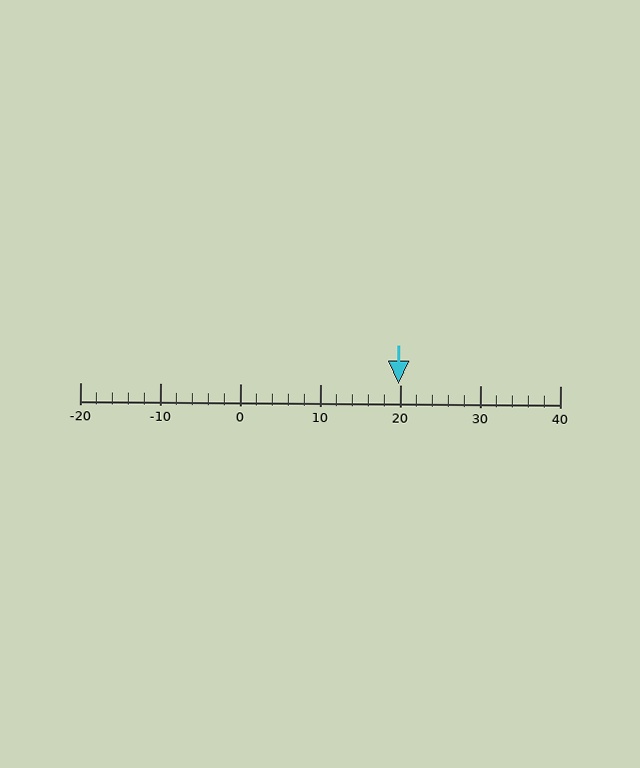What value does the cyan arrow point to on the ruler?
The cyan arrow points to approximately 20.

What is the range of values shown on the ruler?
The ruler shows values from -20 to 40.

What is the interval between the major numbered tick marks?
The major tick marks are spaced 10 units apart.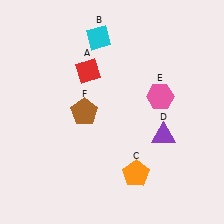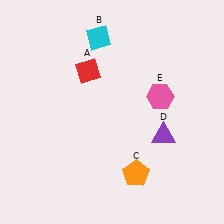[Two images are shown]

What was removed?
The brown pentagon (F) was removed in Image 2.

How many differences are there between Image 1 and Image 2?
There is 1 difference between the two images.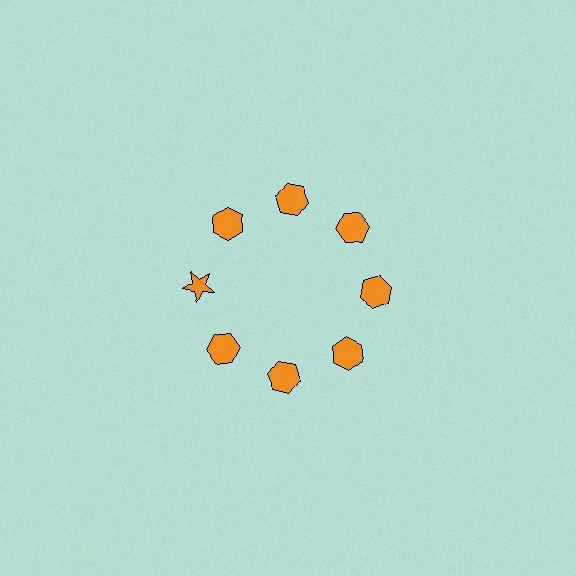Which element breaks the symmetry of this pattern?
The orange star at roughly the 9 o'clock position breaks the symmetry. All other shapes are orange hexagons.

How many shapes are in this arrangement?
There are 8 shapes arranged in a ring pattern.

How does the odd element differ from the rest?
It has a different shape: star instead of hexagon.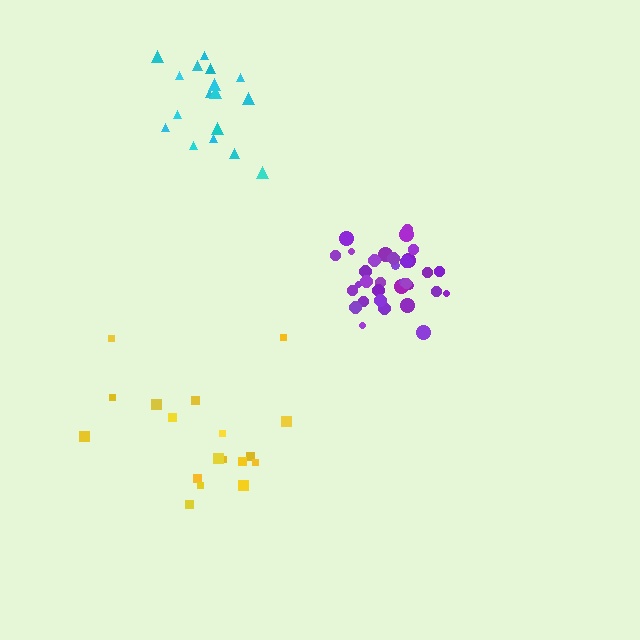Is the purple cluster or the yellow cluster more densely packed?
Purple.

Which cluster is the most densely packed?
Purple.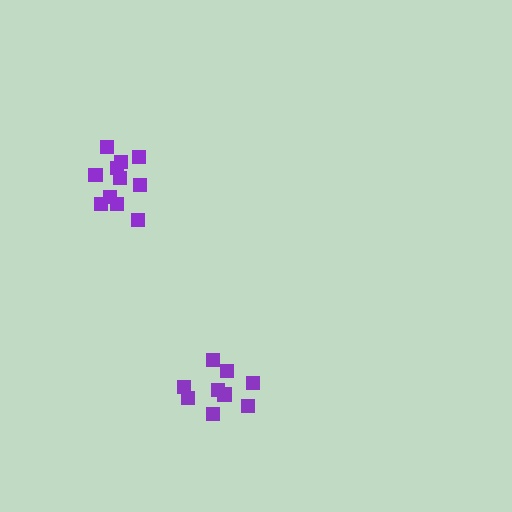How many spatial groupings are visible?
There are 2 spatial groupings.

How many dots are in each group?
Group 1: 9 dots, Group 2: 11 dots (20 total).